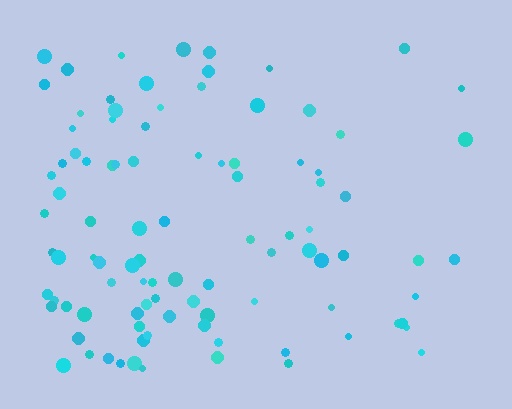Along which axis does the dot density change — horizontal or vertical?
Horizontal.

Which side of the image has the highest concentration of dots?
The left.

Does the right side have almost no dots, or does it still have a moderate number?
Still a moderate number, just noticeably fewer than the left.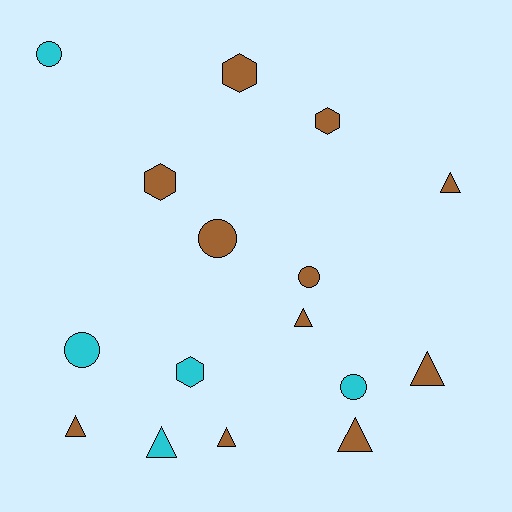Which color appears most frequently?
Brown, with 11 objects.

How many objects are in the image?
There are 16 objects.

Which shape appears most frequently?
Triangle, with 7 objects.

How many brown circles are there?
There are 2 brown circles.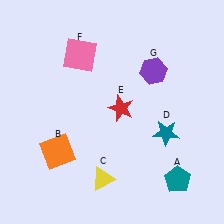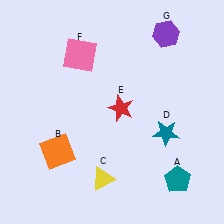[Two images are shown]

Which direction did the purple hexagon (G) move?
The purple hexagon (G) moved up.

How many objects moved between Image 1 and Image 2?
1 object moved between the two images.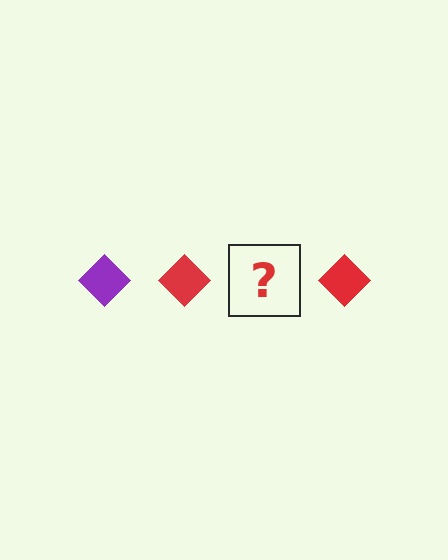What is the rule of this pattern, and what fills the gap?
The rule is that the pattern cycles through purple, red diamonds. The gap should be filled with a purple diamond.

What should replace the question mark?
The question mark should be replaced with a purple diamond.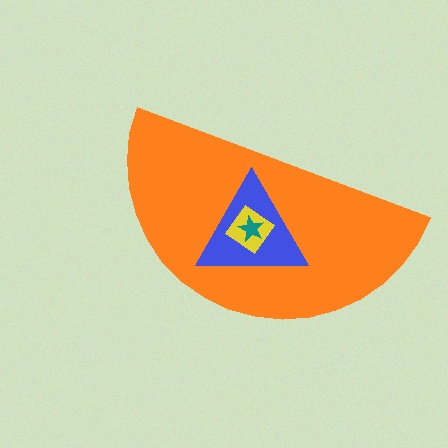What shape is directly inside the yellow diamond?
The teal star.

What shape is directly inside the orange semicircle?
The blue triangle.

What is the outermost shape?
The orange semicircle.